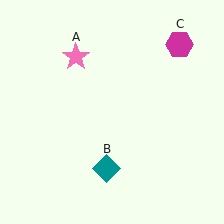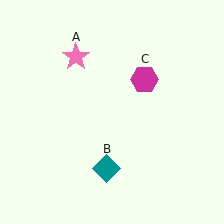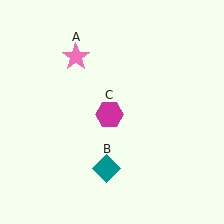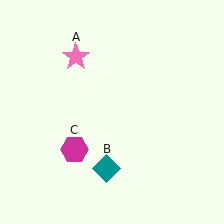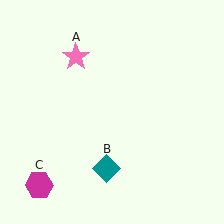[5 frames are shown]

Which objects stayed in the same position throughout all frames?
Pink star (object A) and teal diamond (object B) remained stationary.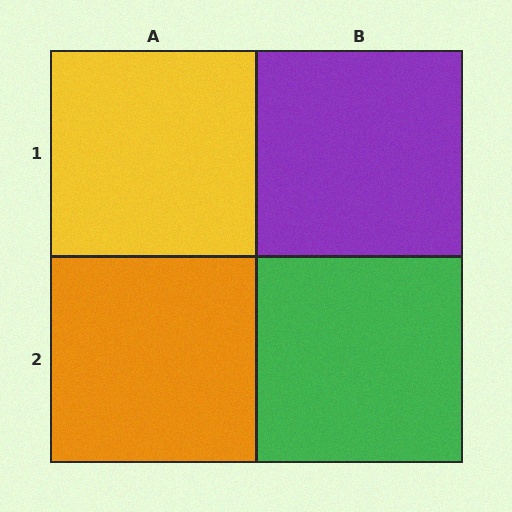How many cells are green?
1 cell is green.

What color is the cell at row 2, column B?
Green.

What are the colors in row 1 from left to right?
Yellow, purple.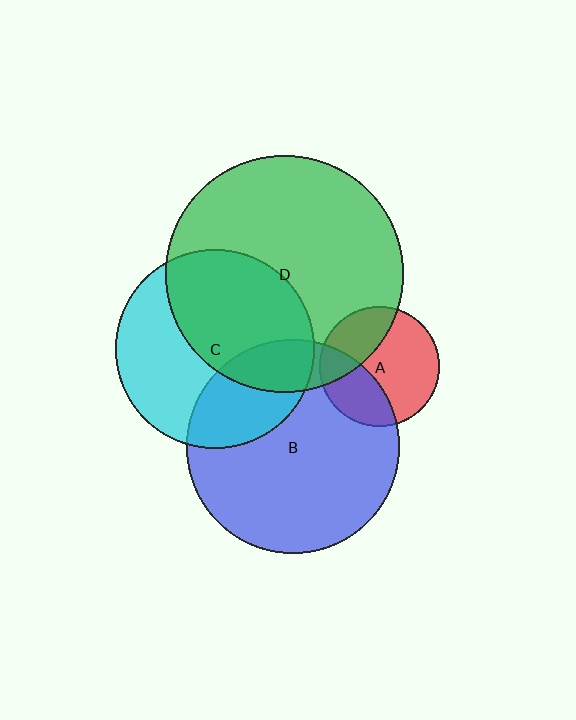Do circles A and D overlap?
Yes.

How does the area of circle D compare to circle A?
Approximately 3.9 times.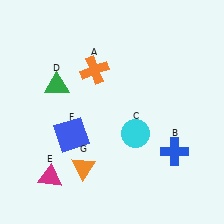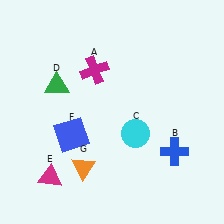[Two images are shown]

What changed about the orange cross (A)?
In Image 1, A is orange. In Image 2, it changed to magenta.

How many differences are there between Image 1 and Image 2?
There is 1 difference between the two images.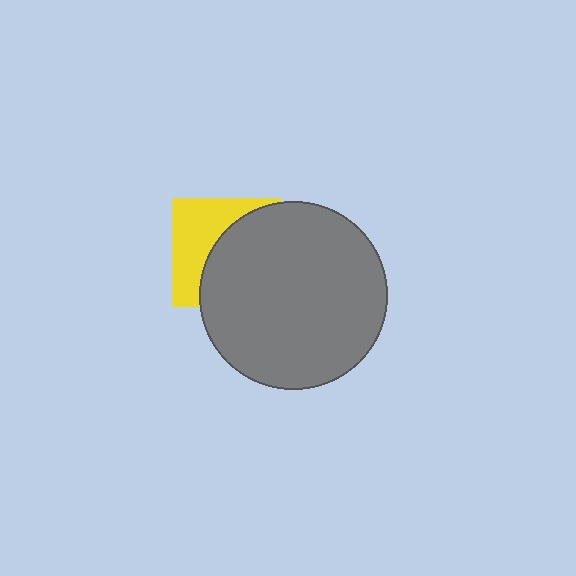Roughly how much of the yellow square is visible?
A small part of it is visible (roughly 43%).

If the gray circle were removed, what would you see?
You would see the complete yellow square.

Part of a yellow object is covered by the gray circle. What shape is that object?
It is a square.